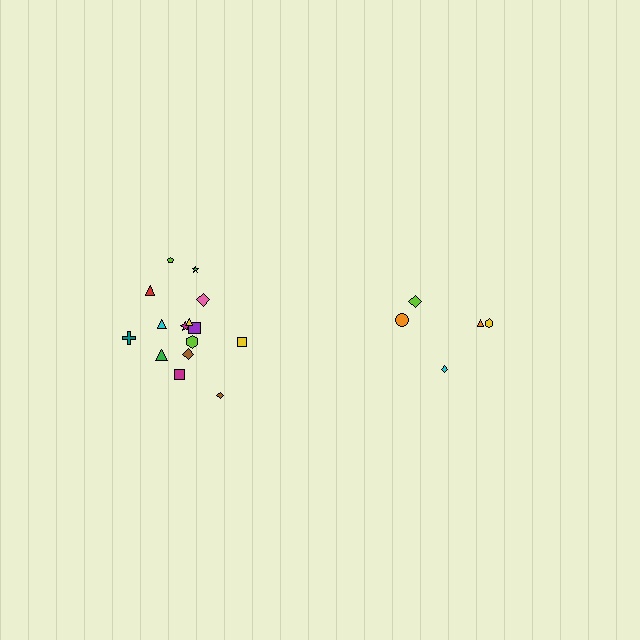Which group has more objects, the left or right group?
The left group.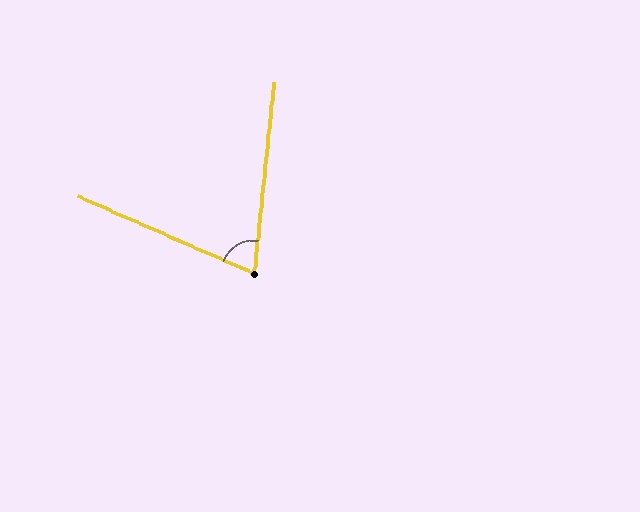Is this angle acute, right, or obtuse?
It is acute.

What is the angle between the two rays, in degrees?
Approximately 72 degrees.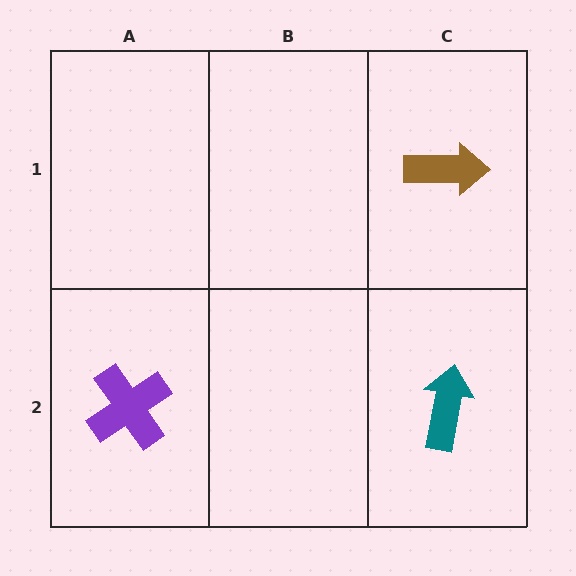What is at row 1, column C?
A brown arrow.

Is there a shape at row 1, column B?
No, that cell is empty.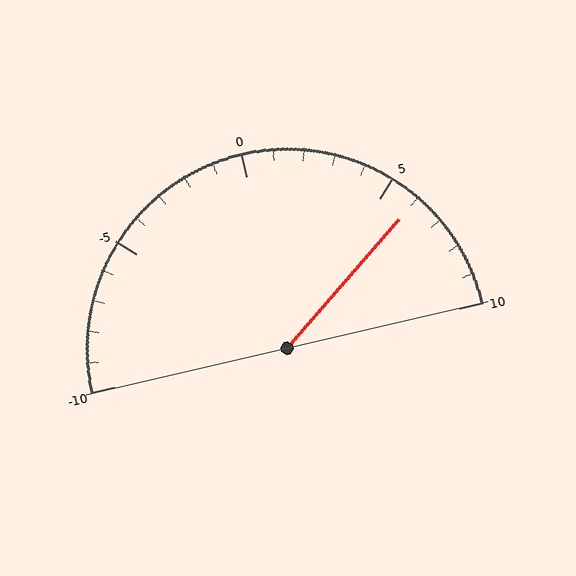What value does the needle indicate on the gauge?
The needle indicates approximately 6.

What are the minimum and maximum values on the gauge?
The gauge ranges from -10 to 10.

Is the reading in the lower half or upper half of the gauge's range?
The reading is in the upper half of the range (-10 to 10).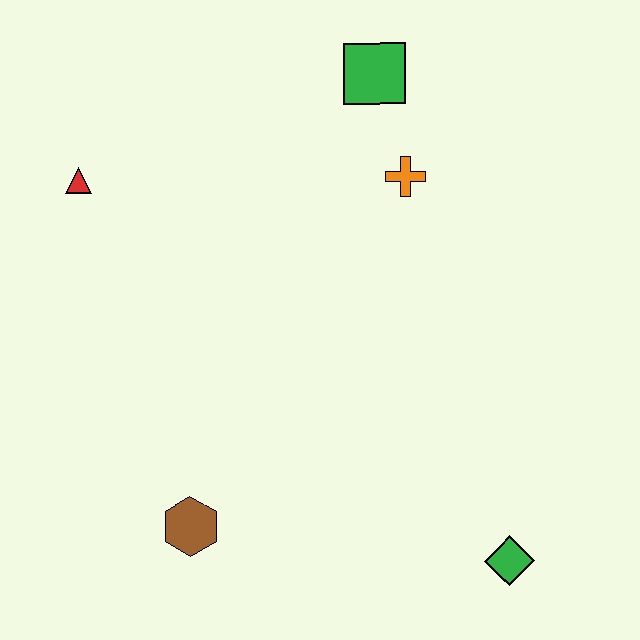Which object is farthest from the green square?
The green diamond is farthest from the green square.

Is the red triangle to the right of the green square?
No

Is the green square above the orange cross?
Yes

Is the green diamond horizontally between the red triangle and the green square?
No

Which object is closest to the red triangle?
The green square is closest to the red triangle.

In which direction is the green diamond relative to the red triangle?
The green diamond is to the right of the red triangle.